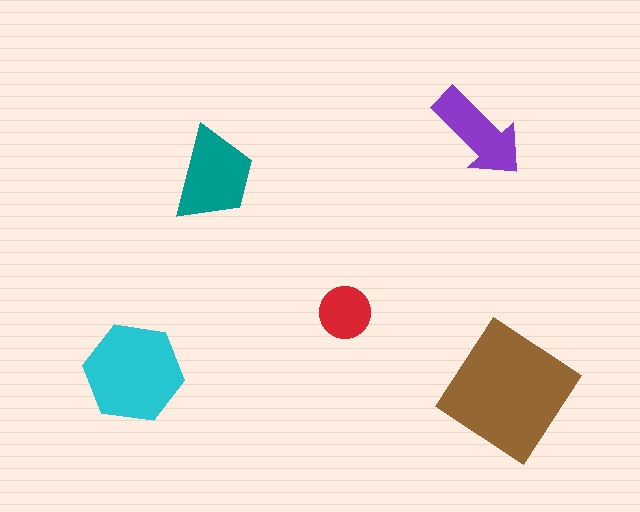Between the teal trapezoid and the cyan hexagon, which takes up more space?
The cyan hexagon.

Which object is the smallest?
The red circle.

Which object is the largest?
The brown diamond.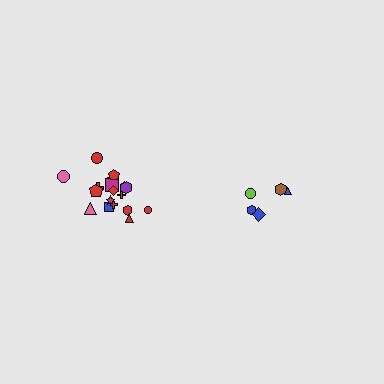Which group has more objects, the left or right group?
The left group.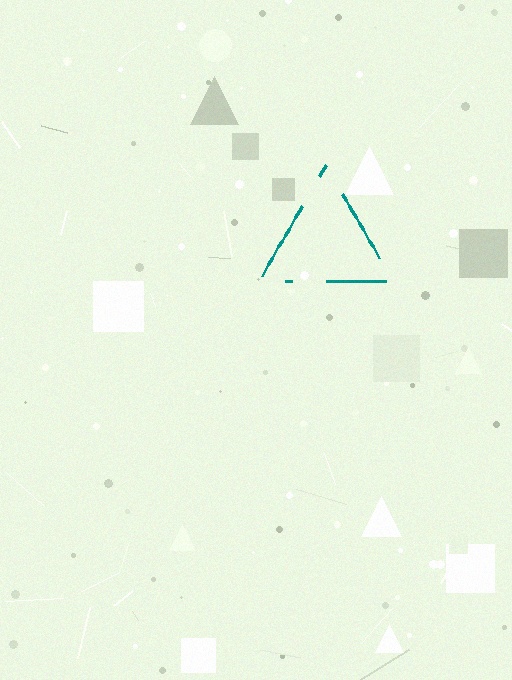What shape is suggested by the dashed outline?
The dashed outline suggests a triangle.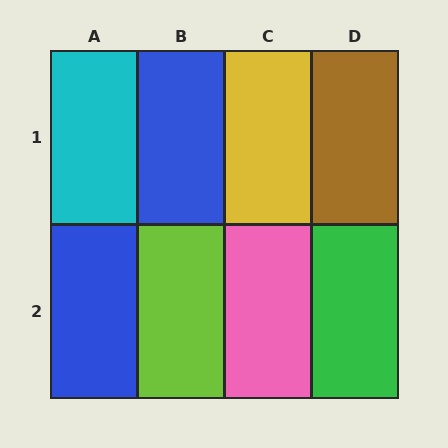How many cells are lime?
1 cell is lime.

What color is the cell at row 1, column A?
Cyan.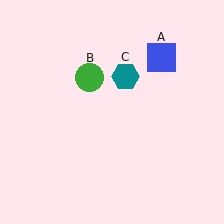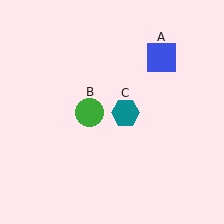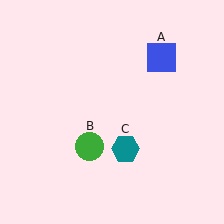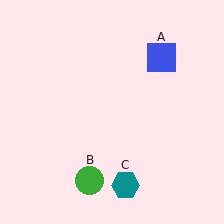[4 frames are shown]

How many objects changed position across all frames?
2 objects changed position: green circle (object B), teal hexagon (object C).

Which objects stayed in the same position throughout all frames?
Blue square (object A) remained stationary.